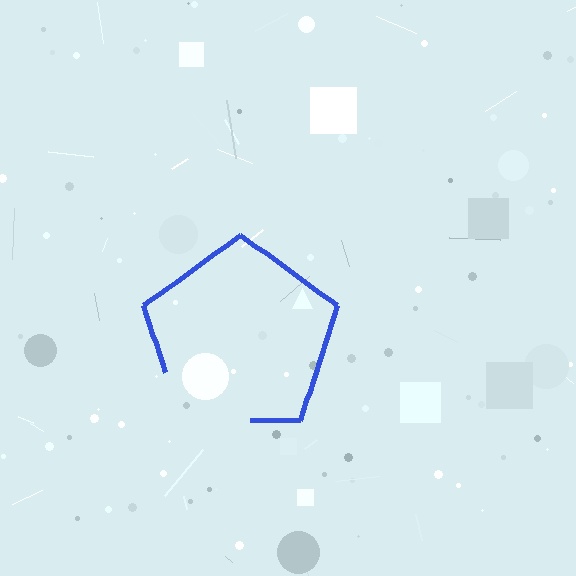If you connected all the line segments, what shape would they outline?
They would outline a pentagon.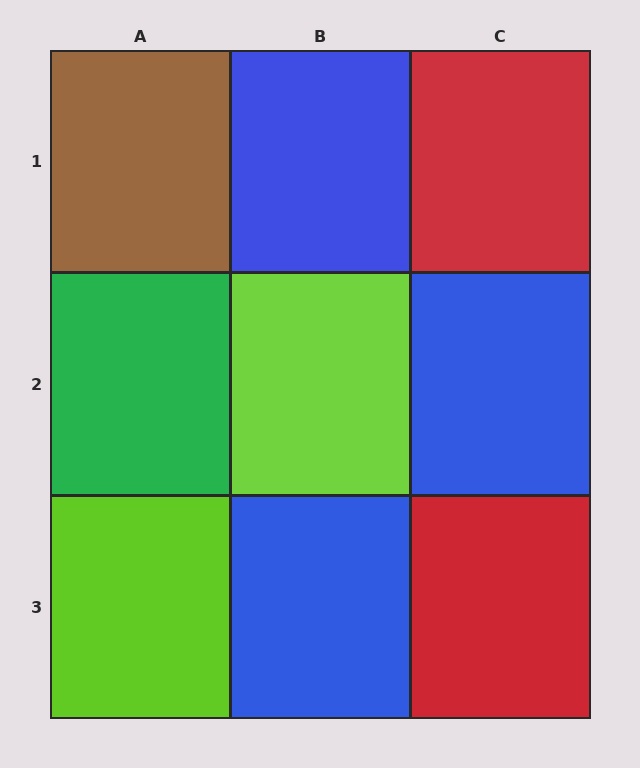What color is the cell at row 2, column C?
Blue.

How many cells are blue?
3 cells are blue.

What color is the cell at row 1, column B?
Blue.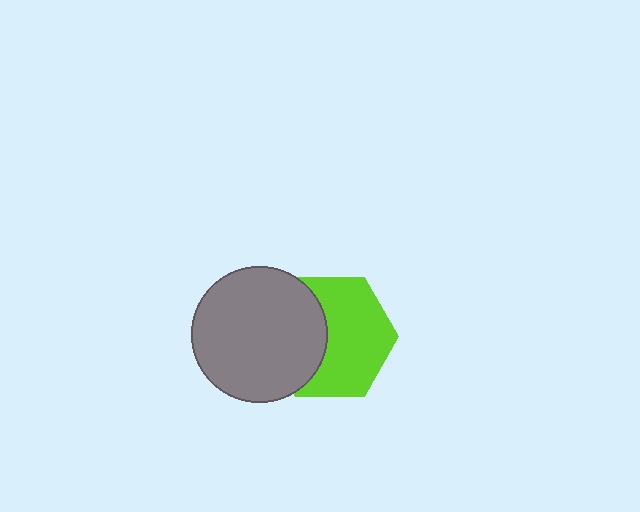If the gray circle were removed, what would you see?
You would see the complete lime hexagon.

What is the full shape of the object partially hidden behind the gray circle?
The partially hidden object is a lime hexagon.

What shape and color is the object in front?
The object in front is a gray circle.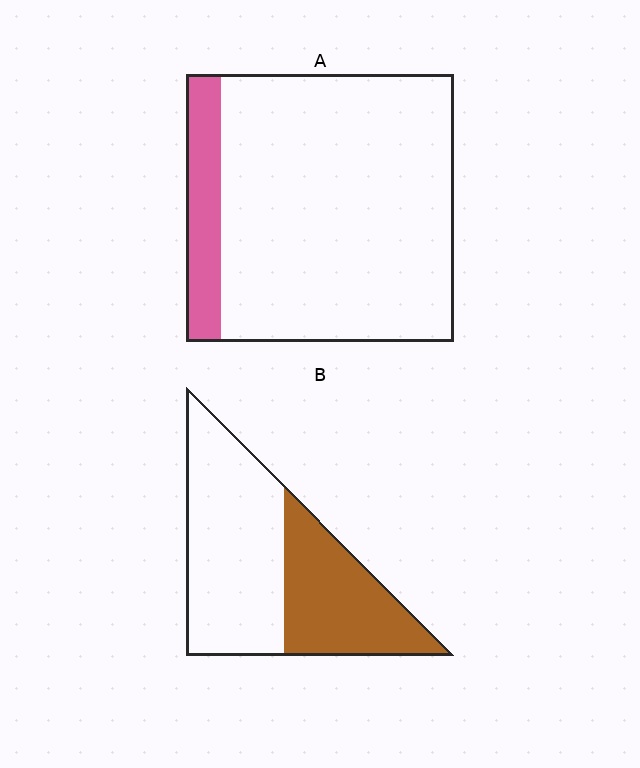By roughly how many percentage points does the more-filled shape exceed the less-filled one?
By roughly 25 percentage points (B over A).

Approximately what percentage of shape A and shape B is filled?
A is approximately 15% and B is approximately 40%.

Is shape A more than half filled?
No.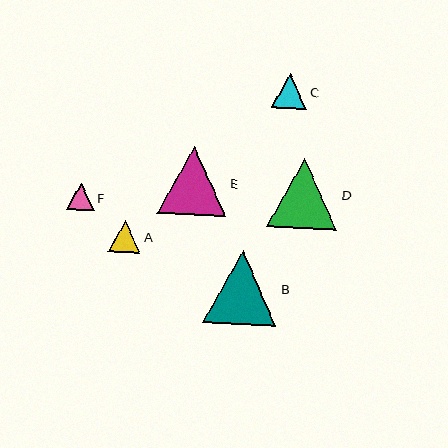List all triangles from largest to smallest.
From largest to smallest: B, D, E, C, A, F.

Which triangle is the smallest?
Triangle F is the smallest with a size of approximately 27 pixels.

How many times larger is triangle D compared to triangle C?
Triangle D is approximately 2.0 times the size of triangle C.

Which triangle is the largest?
Triangle B is the largest with a size of approximately 73 pixels.